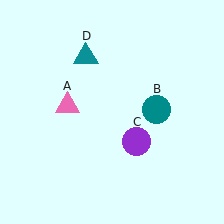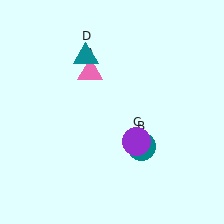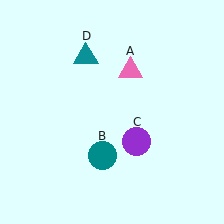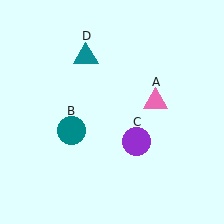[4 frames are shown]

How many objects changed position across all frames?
2 objects changed position: pink triangle (object A), teal circle (object B).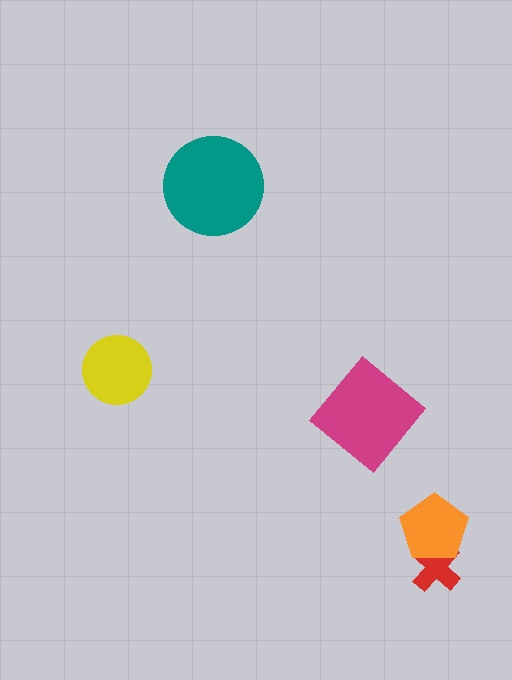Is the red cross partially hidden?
Yes, it is partially covered by another shape.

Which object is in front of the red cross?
The orange pentagon is in front of the red cross.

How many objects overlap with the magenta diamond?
0 objects overlap with the magenta diamond.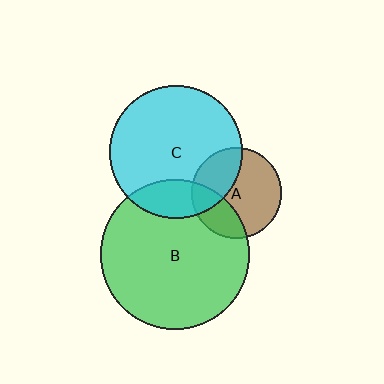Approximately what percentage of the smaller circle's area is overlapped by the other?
Approximately 20%.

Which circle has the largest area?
Circle B (green).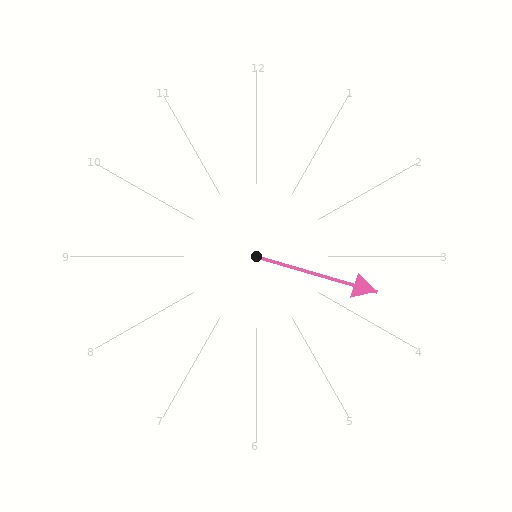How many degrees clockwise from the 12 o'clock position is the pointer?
Approximately 107 degrees.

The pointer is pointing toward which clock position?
Roughly 4 o'clock.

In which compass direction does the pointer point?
East.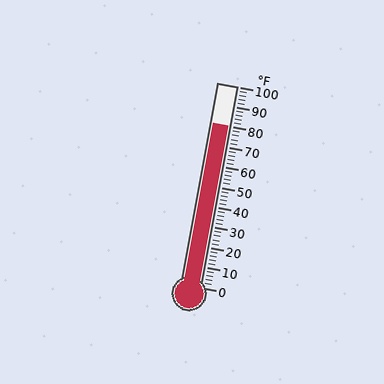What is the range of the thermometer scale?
The thermometer scale ranges from 0°F to 100°F.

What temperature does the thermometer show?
The thermometer shows approximately 80°F.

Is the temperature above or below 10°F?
The temperature is above 10°F.